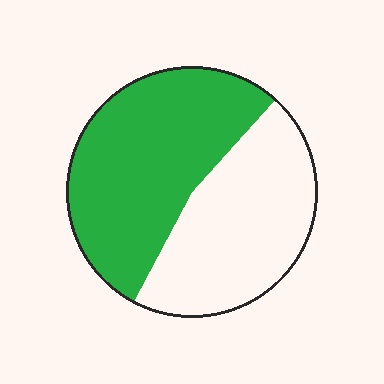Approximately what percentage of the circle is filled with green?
Approximately 55%.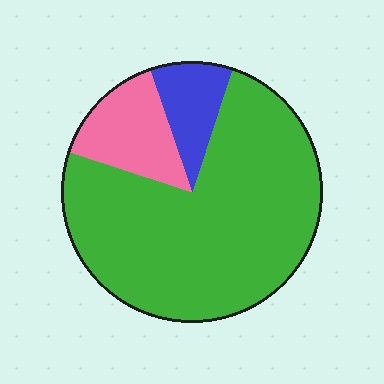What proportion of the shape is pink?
Pink takes up about one sixth (1/6) of the shape.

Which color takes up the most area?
Green, at roughly 75%.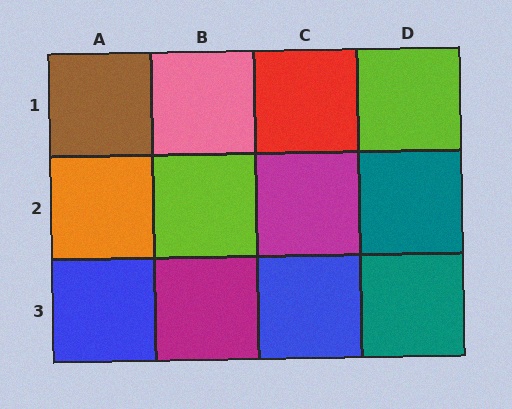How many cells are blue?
2 cells are blue.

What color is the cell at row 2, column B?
Lime.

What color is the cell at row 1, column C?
Red.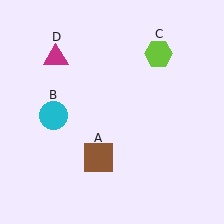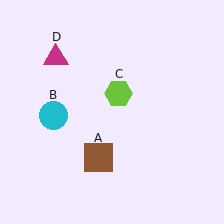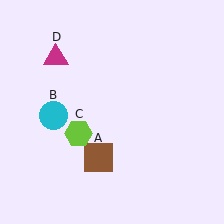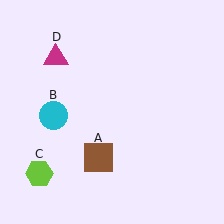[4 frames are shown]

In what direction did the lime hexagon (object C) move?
The lime hexagon (object C) moved down and to the left.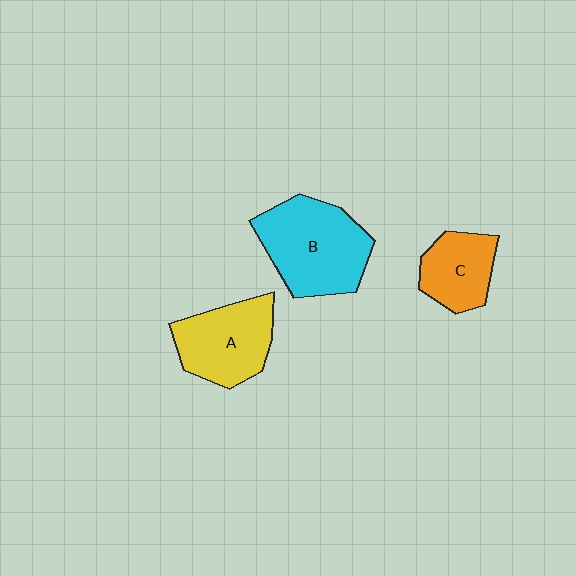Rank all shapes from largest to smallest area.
From largest to smallest: B (cyan), A (yellow), C (orange).